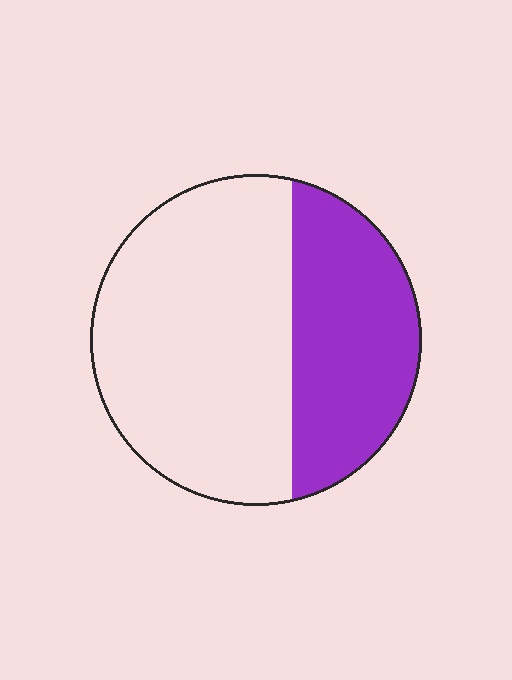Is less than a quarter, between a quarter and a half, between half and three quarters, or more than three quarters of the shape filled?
Between a quarter and a half.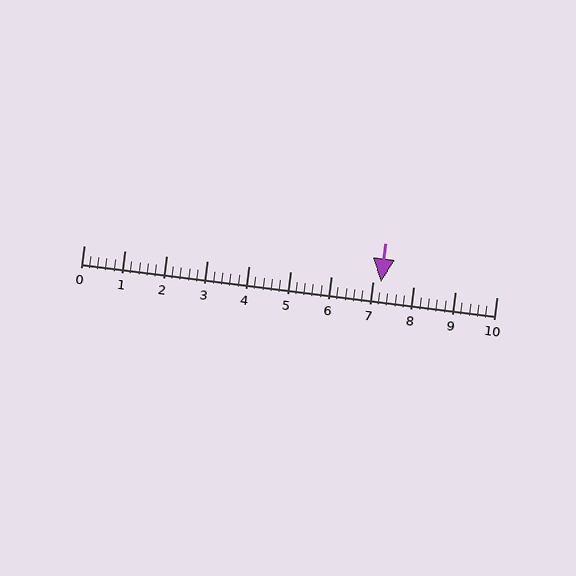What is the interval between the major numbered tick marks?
The major tick marks are spaced 1 units apart.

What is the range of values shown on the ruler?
The ruler shows values from 0 to 10.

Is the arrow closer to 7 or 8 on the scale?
The arrow is closer to 7.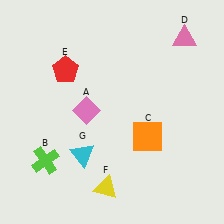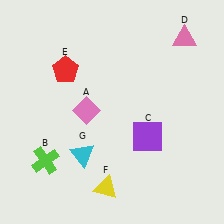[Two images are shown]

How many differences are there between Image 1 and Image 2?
There is 1 difference between the two images.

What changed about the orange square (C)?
In Image 1, C is orange. In Image 2, it changed to purple.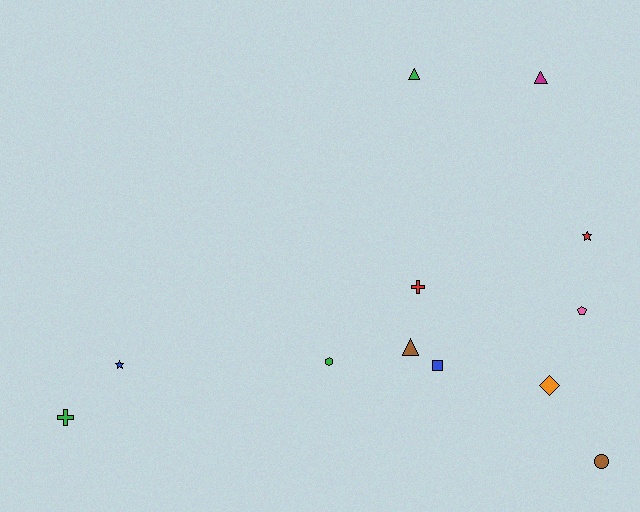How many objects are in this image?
There are 12 objects.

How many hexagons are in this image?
There is 1 hexagon.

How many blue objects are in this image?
There are 2 blue objects.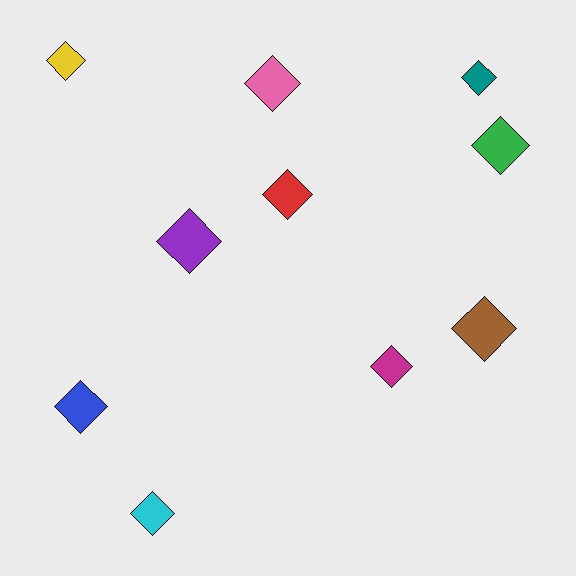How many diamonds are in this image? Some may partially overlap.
There are 10 diamonds.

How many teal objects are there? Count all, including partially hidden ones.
There is 1 teal object.